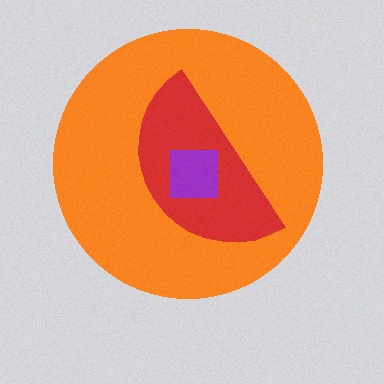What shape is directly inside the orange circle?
The red semicircle.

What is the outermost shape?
The orange circle.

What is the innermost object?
The purple square.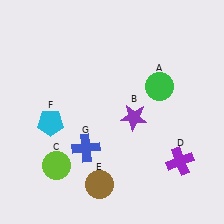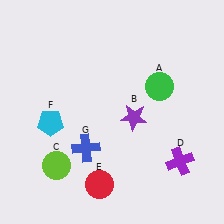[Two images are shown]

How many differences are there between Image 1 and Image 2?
There is 1 difference between the two images.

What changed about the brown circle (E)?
In Image 1, E is brown. In Image 2, it changed to red.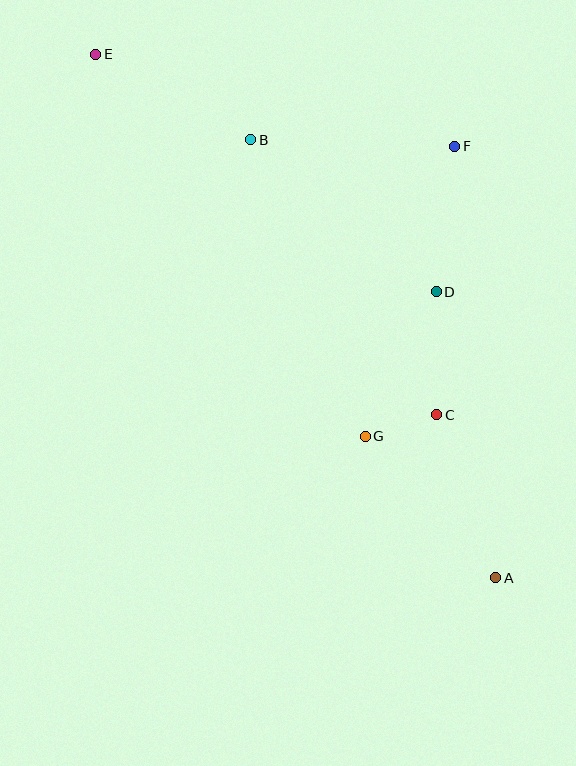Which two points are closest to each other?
Points C and G are closest to each other.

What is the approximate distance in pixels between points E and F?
The distance between E and F is approximately 371 pixels.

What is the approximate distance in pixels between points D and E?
The distance between D and E is approximately 415 pixels.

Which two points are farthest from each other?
Points A and E are farthest from each other.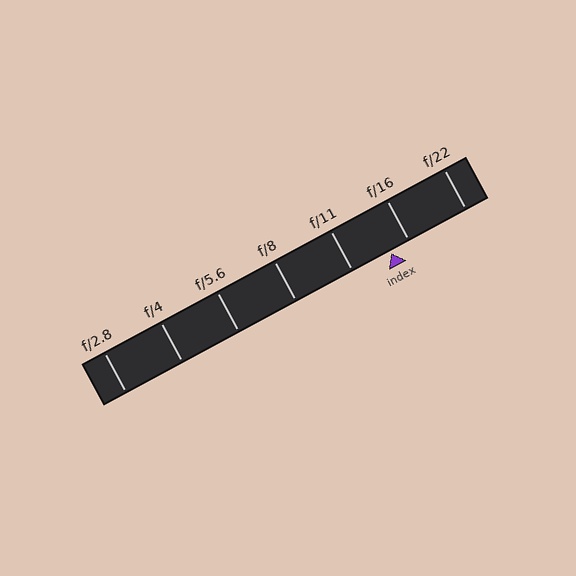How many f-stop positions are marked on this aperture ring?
There are 7 f-stop positions marked.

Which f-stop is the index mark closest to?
The index mark is closest to f/16.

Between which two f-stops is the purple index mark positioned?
The index mark is between f/11 and f/16.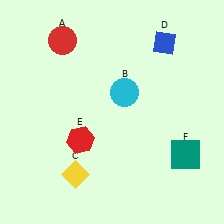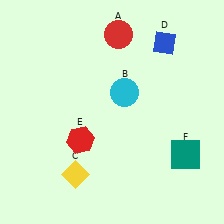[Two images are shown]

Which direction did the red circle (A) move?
The red circle (A) moved right.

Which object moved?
The red circle (A) moved right.